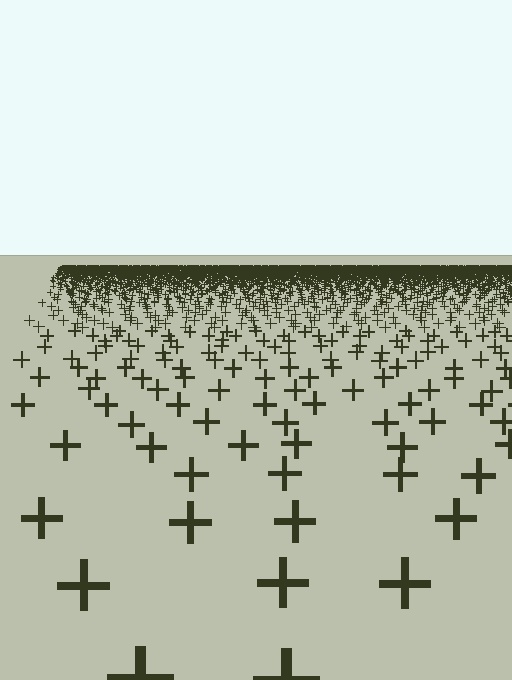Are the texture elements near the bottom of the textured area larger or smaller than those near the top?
Larger. Near the bottom, elements are closer to the viewer and appear at a bigger on-screen size.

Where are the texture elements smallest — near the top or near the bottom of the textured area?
Near the top.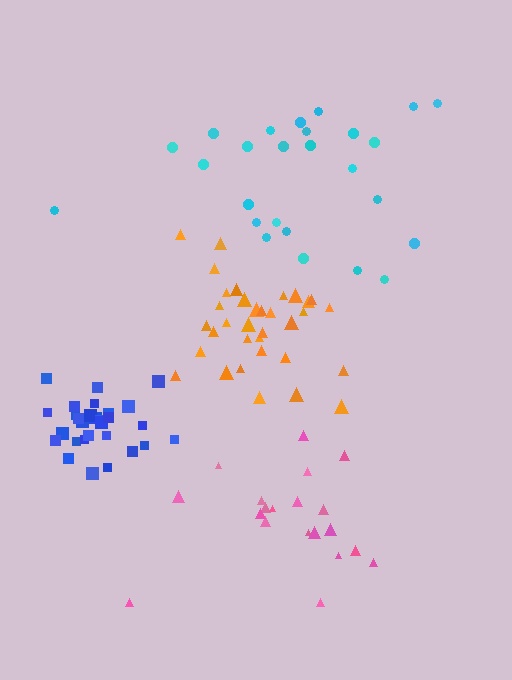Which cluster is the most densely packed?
Blue.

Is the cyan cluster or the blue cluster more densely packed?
Blue.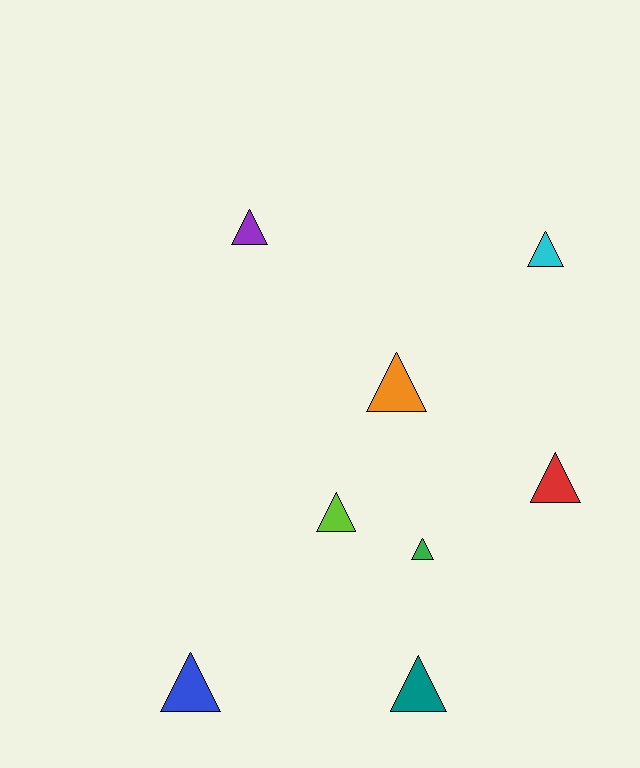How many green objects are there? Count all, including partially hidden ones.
There is 1 green object.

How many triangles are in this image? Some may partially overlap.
There are 8 triangles.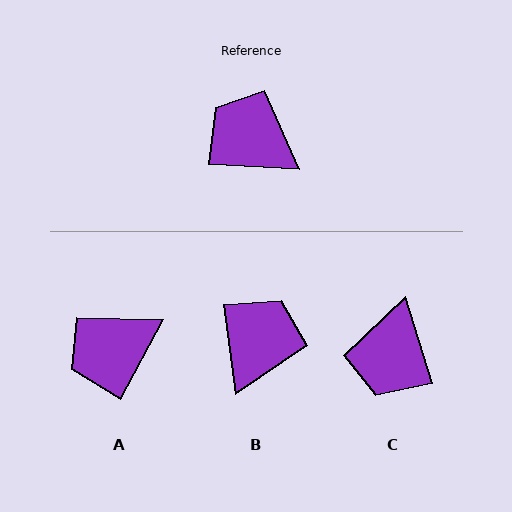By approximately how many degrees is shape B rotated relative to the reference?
Approximately 79 degrees clockwise.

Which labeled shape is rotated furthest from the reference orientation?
C, about 110 degrees away.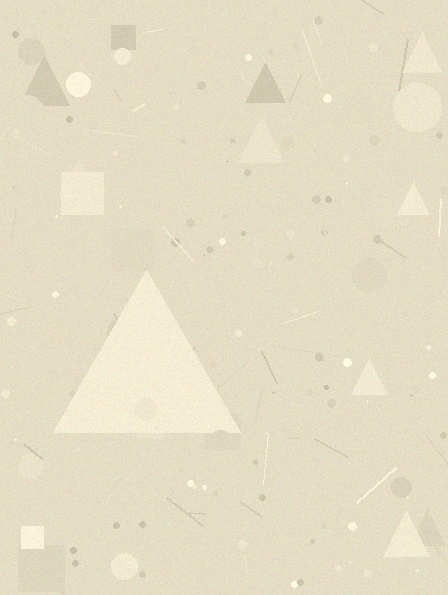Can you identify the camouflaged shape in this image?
The camouflaged shape is a triangle.